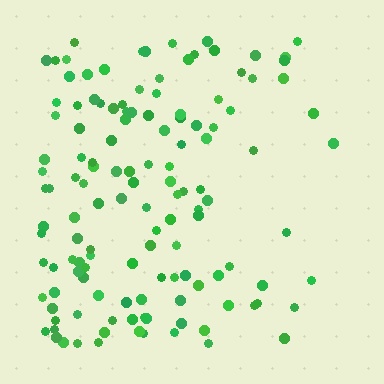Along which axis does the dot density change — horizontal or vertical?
Horizontal.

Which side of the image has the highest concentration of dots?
The left.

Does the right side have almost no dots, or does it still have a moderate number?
Still a moderate number, just noticeably fewer than the left.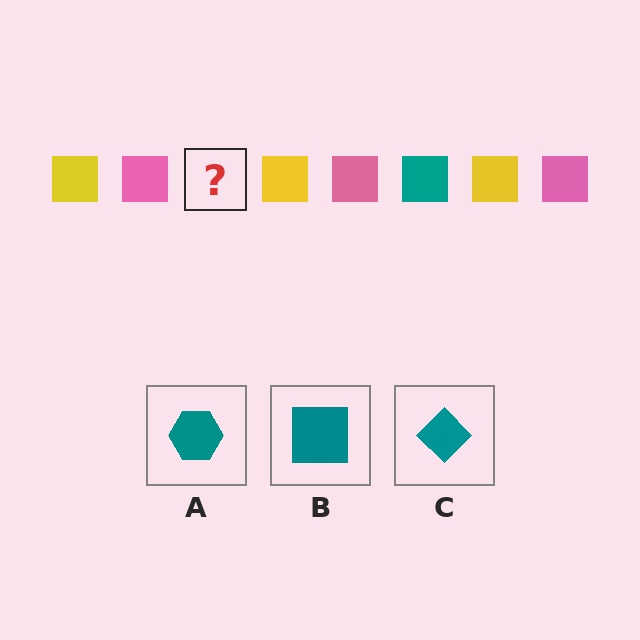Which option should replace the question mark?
Option B.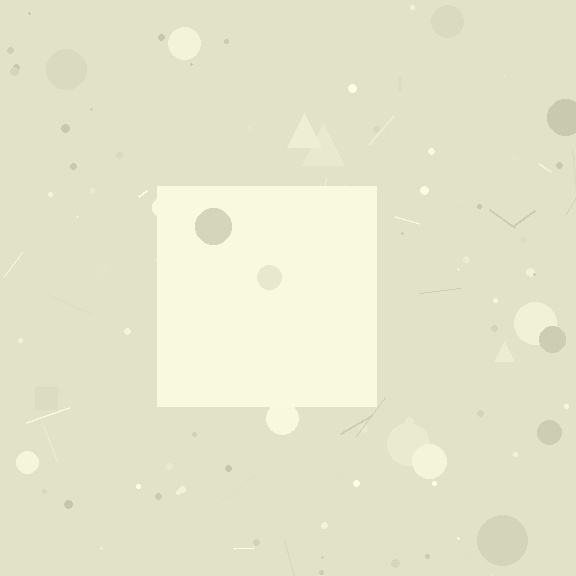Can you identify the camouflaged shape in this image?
The camouflaged shape is a square.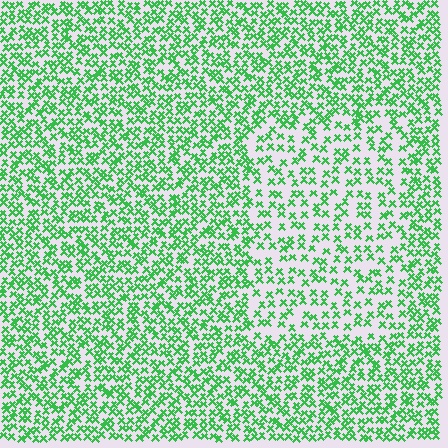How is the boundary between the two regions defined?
The boundary is defined by a change in element density (approximately 1.8x ratio). All elements are the same color, size, and shape.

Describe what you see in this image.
The image contains small green elements arranged at two different densities. A rectangle-shaped region is visible where the elements are less densely packed than the surrounding area.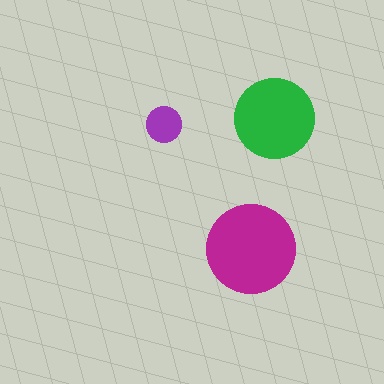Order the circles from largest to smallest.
the magenta one, the green one, the purple one.